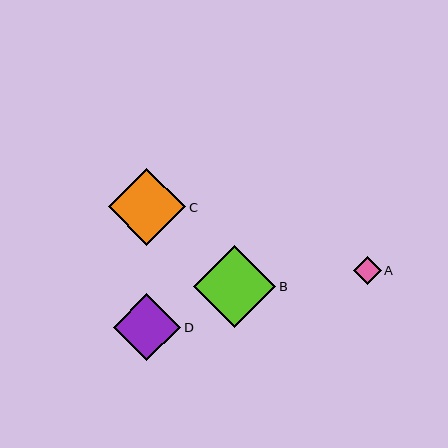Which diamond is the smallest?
Diamond A is the smallest with a size of approximately 28 pixels.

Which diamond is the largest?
Diamond B is the largest with a size of approximately 82 pixels.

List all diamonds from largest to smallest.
From largest to smallest: B, C, D, A.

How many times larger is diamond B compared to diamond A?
Diamond B is approximately 3.0 times the size of diamond A.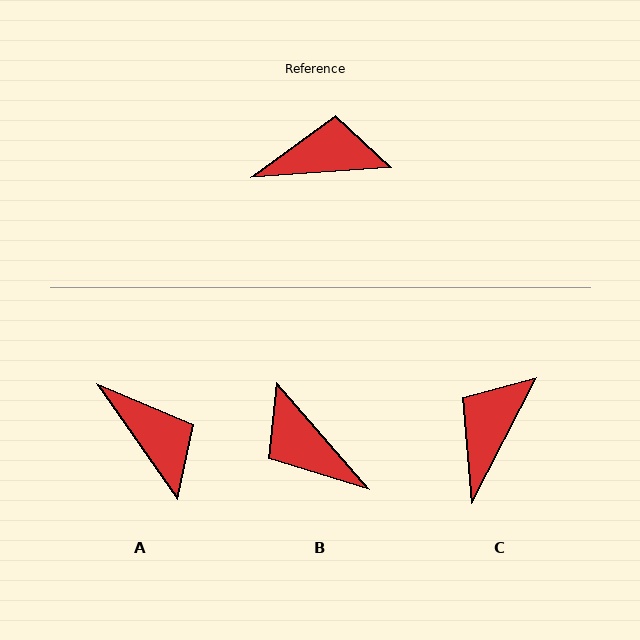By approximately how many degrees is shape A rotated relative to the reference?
Approximately 59 degrees clockwise.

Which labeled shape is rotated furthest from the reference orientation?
B, about 127 degrees away.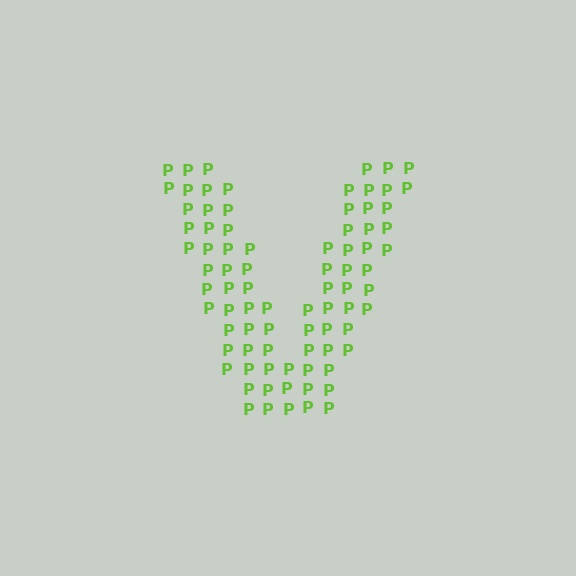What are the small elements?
The small elements are letter P's.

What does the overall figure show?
The overall figure shows the letter V.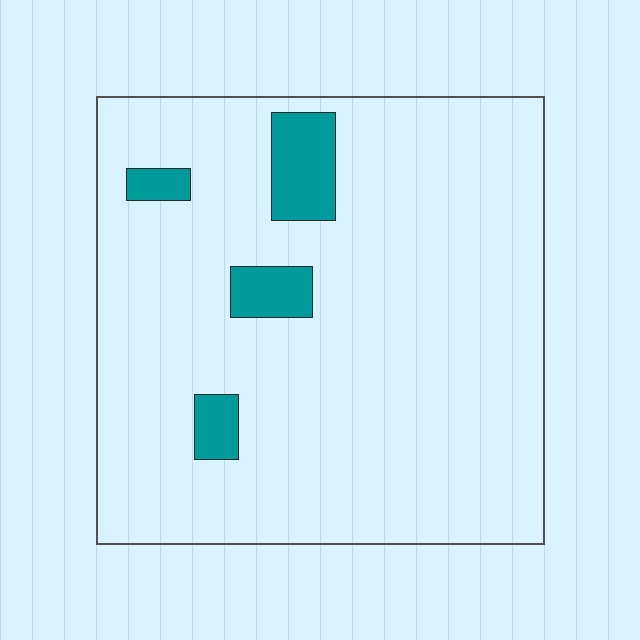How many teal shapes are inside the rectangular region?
4.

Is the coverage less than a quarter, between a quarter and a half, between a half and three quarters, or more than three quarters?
Less than a quarter.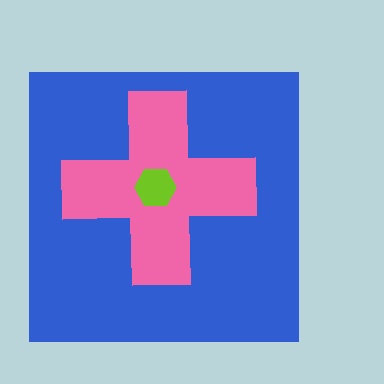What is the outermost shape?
The blue square.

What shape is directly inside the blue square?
The pink cross.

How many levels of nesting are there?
3.